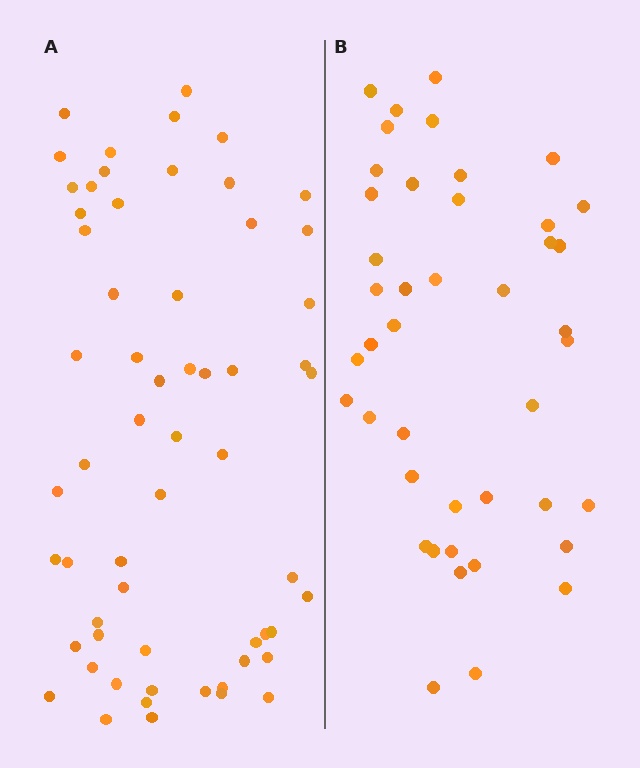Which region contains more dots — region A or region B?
Region A (the left region) has more dots.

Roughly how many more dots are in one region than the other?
Region A has approximately 15 more dots than region B.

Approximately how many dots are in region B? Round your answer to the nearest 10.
About 40 dots. (The exact count is 43, which rounds to 40.)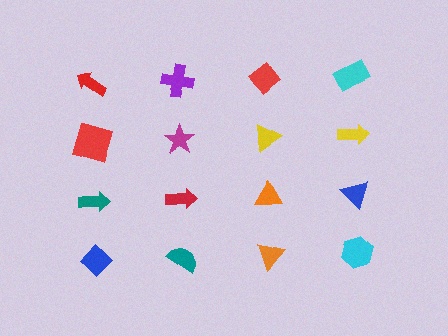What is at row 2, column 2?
A magenta star.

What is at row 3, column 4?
A blue triangle.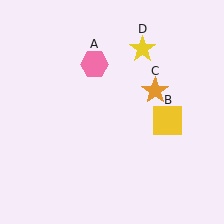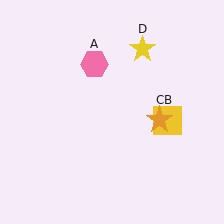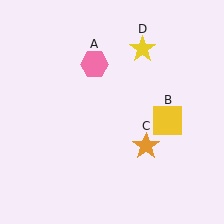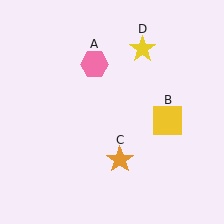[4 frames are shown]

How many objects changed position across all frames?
1 object changed position: orange star (object C).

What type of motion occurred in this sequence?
The orange star (object C) rotated clockwise around the center of the scene.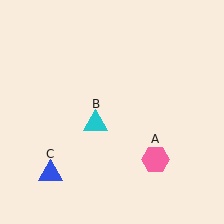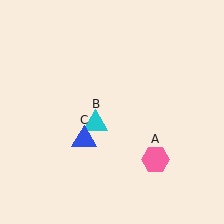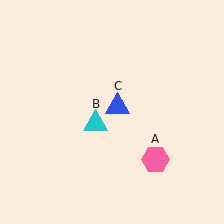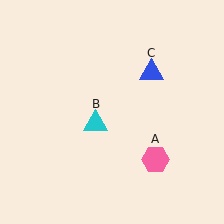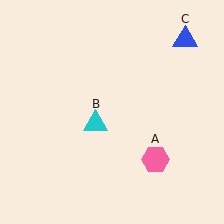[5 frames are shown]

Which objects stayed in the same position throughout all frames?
Pink hexagon (object A) and cyan triangle (object B) remained stationary.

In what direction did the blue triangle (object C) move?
The blue triangle (object C) moved up and to the right.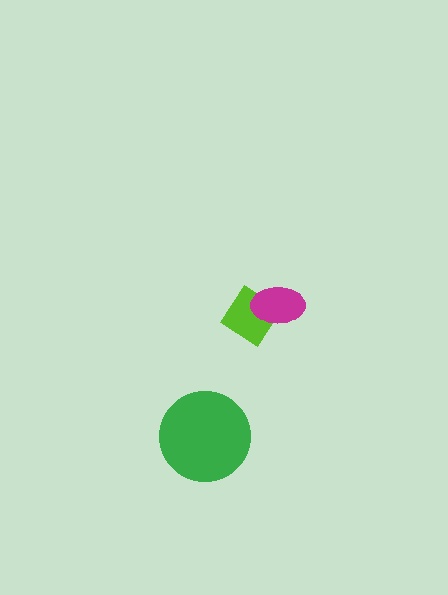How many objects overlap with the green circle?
0 objects overlap with the green circle.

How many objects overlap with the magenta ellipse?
1 object overlaps with the magenta ellipse.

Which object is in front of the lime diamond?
The magenta ellipse is in front of the lime diamond.